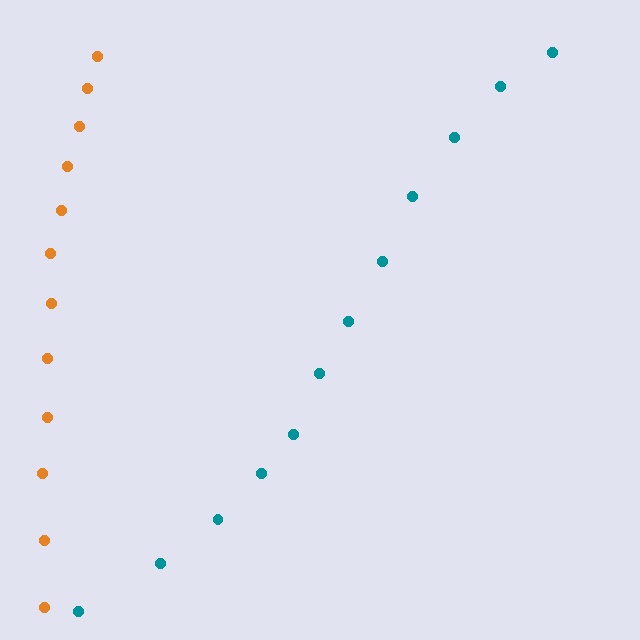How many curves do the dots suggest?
There are 2 distinct paths.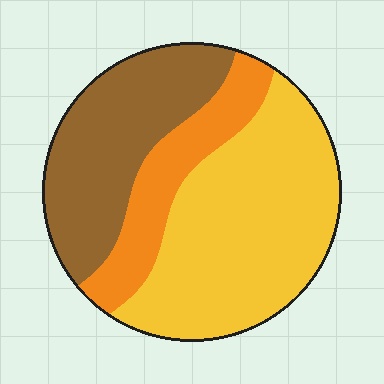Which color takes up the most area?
Yellow, at roughly 50%.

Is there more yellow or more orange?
Yellow.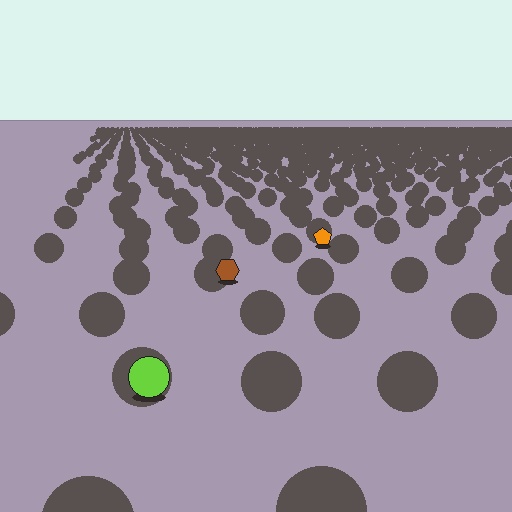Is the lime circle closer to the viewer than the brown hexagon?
Yes. The lime circle is closer — you can tell from the texture gradient: the ground texture is coarser near it.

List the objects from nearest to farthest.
From nearest to farthest: the lime circle, the brown hexagon, the orange pentagon.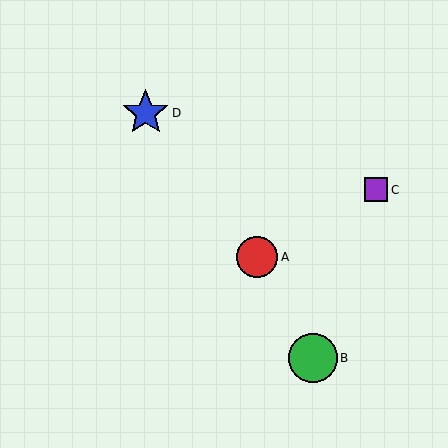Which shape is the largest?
The green circle (labeled B) is the largest.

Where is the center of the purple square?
The center of the purple square is at (376, 190).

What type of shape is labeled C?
Shape C is a purple square.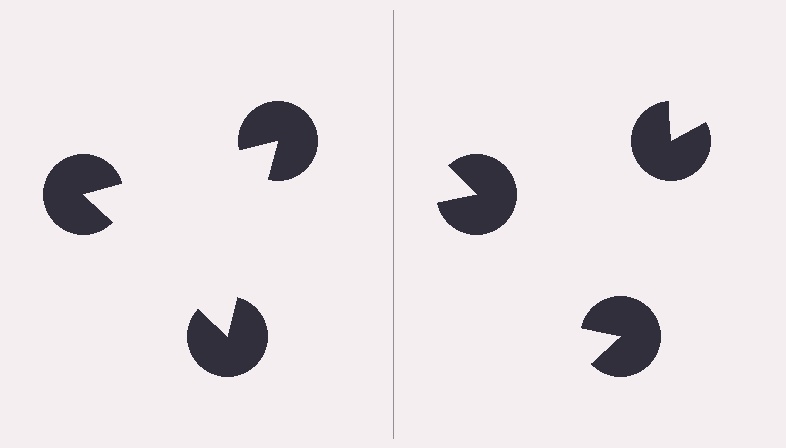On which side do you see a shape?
An illusory triangle appears on the left side. On the right side the wedge cuts are rotated, so no coherent shape forms.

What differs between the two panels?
The pac-man discs are positioned identically on both sides; only the wedge orientations differ. On the left they align to a triangle; on the right they are misaligned.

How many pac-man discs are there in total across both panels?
6 — 3 on each side.